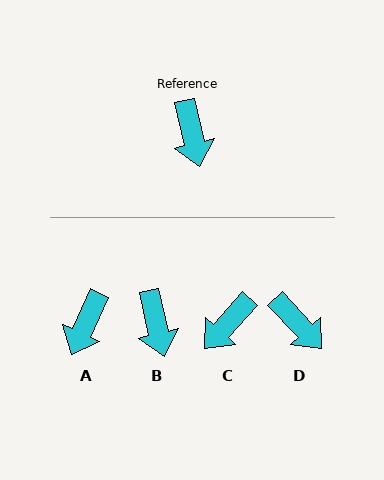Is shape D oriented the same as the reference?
No, it is off by about 30 degrees.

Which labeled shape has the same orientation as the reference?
B.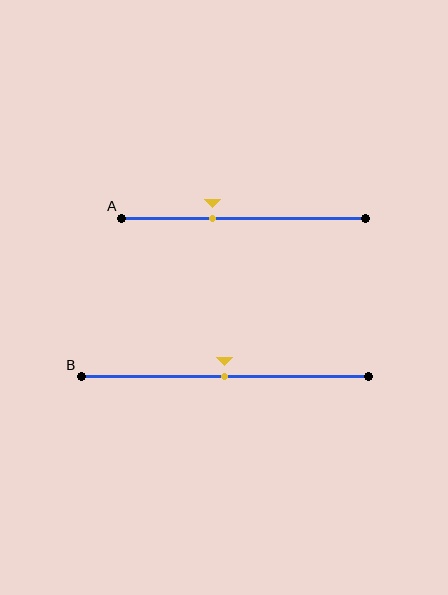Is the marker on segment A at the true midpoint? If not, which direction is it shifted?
No, the marker on segment A is shifted to the left by about 13% of the segment length.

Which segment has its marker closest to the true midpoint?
Segment B has its marker closest to the true midpoint.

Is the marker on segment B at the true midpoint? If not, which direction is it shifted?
Yes, the marker on segment B is at the true midpoint.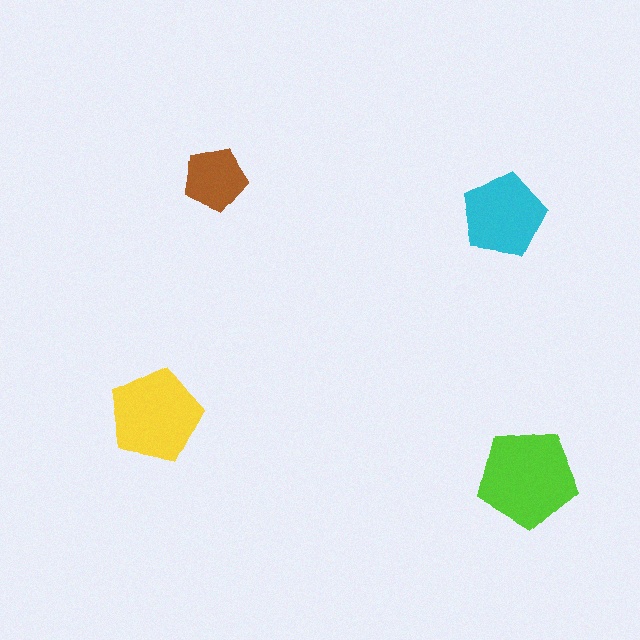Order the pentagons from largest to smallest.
the lime one, the yellow one, the cyan one, the brown one.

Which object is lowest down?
The lime pentagon is bottommost.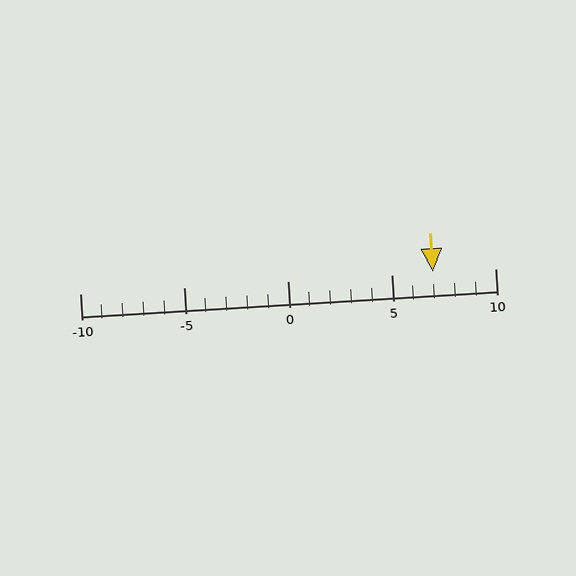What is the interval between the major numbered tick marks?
The major tick marks are spaced 5 units apart.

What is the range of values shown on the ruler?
The ruler shows values from -10 to 10.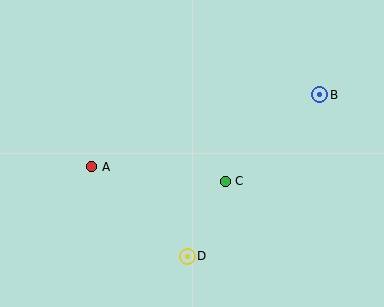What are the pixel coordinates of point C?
Point C is at (225, 181).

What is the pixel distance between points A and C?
The distance between A and C is 134 pixels.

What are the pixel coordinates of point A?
Point A is at (92, 167).